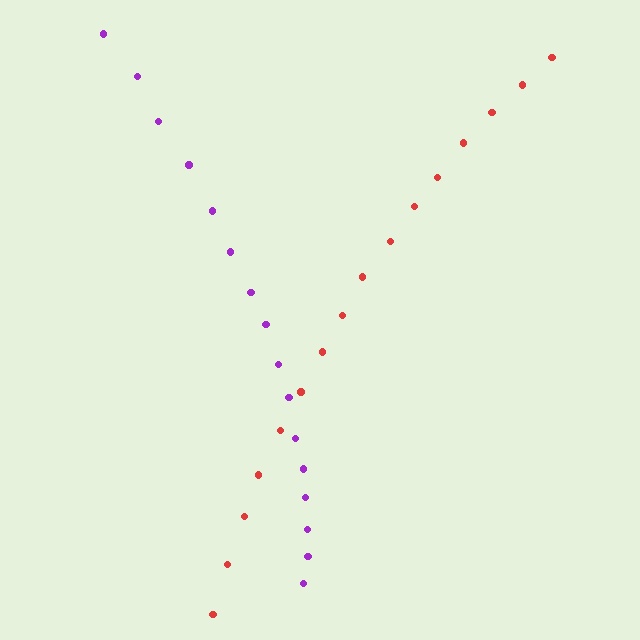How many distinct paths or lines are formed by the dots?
There are 2 distinct paths.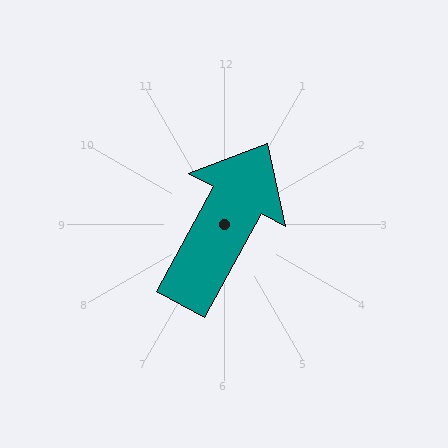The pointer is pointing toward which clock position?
Roughly 1 o'clock.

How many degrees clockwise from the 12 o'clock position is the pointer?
Approximately 29 degrees.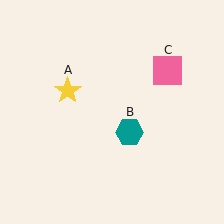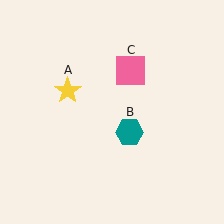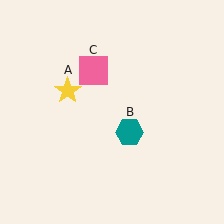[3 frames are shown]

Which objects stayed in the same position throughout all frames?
Yellow star (object A) and teal hexagon (object B) remained stationary.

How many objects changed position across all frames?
1 object changed position: pink square (object C).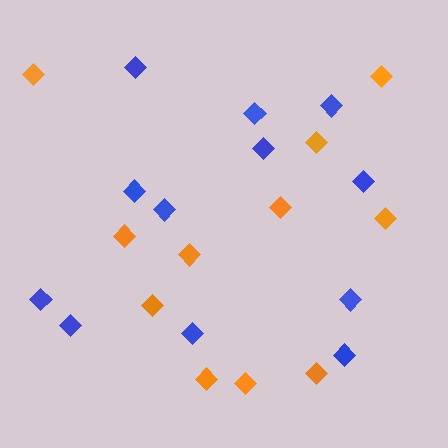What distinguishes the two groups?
There are 2 groups: one group of orange diamonds (11) and one group of blue diamonds (12).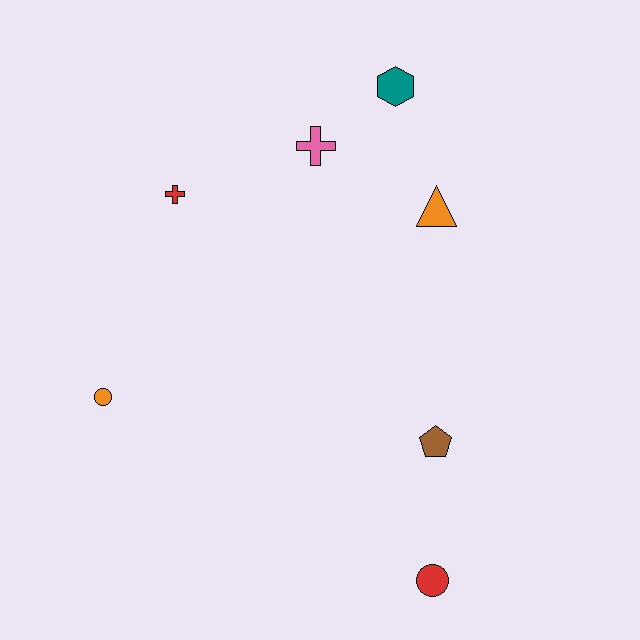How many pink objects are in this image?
There is 1 pink object.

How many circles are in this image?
There are 2 circles.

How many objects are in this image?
There are 7 objects.